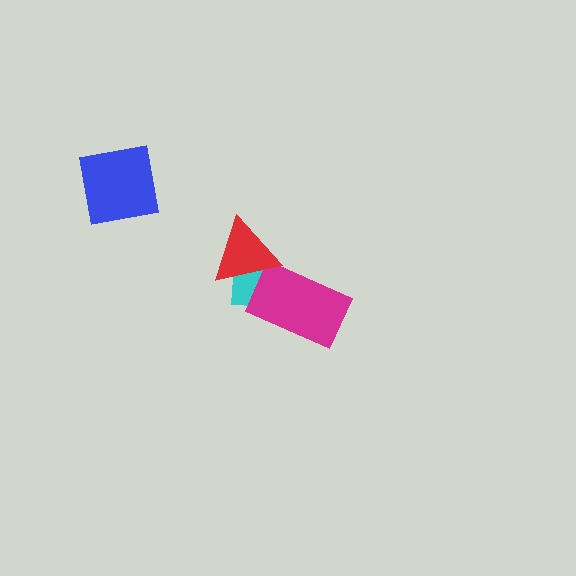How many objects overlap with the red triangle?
2 objects overlap with the red triangle.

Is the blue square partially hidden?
No, no other shape covers it.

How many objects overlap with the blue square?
0 objects overlap with the blue square.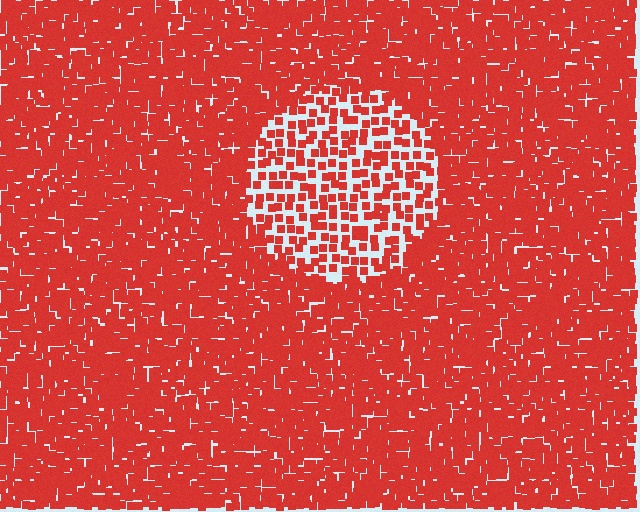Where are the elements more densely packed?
The elements are more densely packed outside the circle boundary.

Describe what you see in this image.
The image contains small red elements arranged at two different densities. A circle-shaped region is visible where the elements are less densely packed than the surrounding area.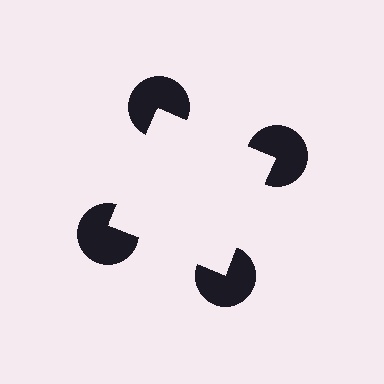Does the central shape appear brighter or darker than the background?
It typically appears slightly brighter than the background, even though no actual brightness change is drawn.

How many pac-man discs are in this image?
There are 4 — one at each vertex of the illusory square.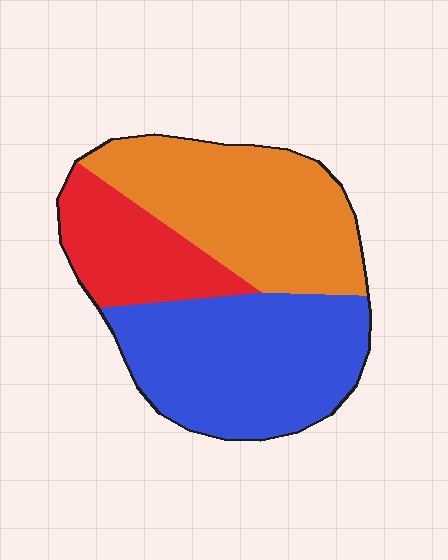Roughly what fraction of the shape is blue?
Blue covers about 40% of the shape.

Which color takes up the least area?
Red, at roughly 20%.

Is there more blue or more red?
Blue.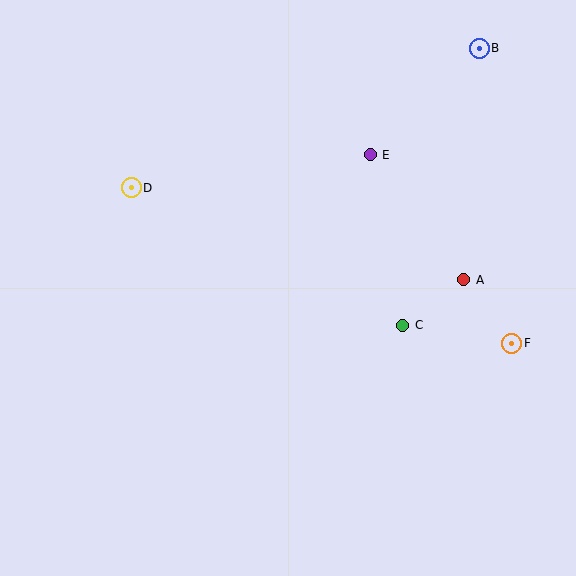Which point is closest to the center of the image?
Point C at (403, 325) is closest to the center.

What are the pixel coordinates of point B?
Point B is at (479, 48).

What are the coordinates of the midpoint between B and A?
The midpoint between B and A is at (471, 164).